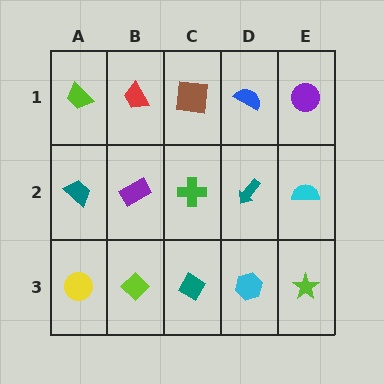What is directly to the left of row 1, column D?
A brown square.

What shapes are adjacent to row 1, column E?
A cyan semicircle (row 2, column E), a blue semicircle (row 1, column D).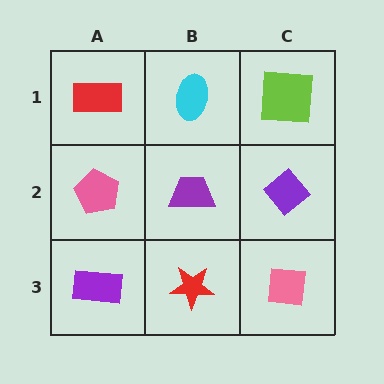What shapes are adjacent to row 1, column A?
A pink pentagon (row 2, column A), a cyan ellipse (row 1, column B).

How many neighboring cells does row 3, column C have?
2.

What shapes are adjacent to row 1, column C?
A purple diamond (row 2, column C), a cyan ellipse (row 1, column B).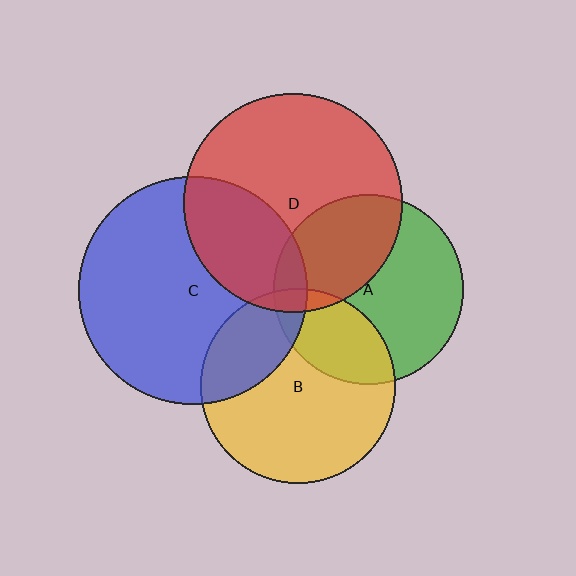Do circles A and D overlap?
Yes.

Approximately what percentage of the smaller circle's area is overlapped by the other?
Approximately 40%.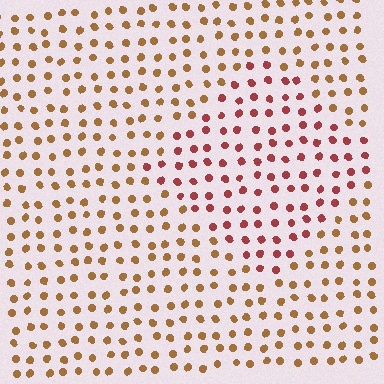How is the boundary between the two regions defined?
The boundary is defined purely by a slight shift in hue (about 37 degrees). Spacing, size, and orientation are identical on both sides.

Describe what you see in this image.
The image is filled with small brown elements in a uniform arrangement. A diamond-shaped region is visible where the elements are tinted to a slightly different hue, forming a subtle color boundary.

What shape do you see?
I see a diamond.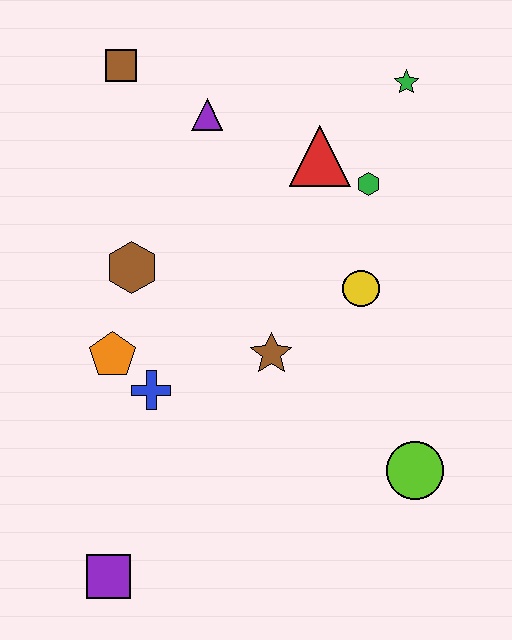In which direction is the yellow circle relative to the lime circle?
The yellow circle is above the lime circle.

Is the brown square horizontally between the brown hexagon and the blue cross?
No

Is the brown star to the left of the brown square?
No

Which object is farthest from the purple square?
The green star is farthest from the purple square.